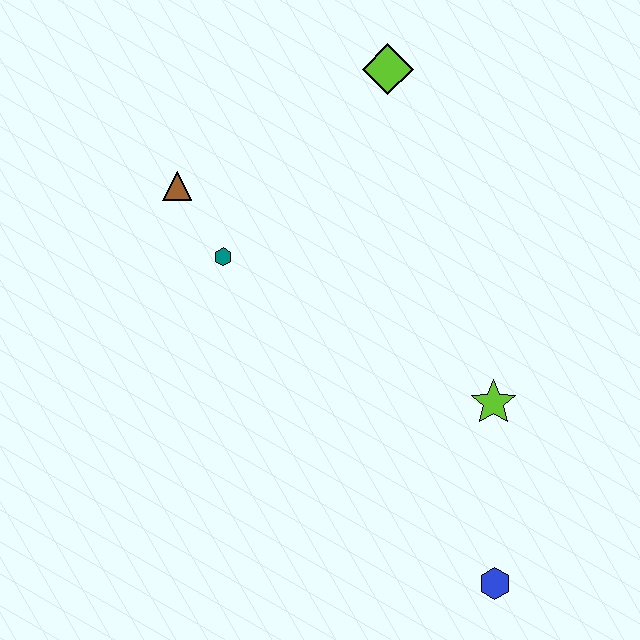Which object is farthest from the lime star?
The brown triangle is farthest from the lime star.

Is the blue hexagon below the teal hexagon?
Yes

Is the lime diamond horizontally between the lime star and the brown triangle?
Yes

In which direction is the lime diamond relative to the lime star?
The lime diamond is above the lime star.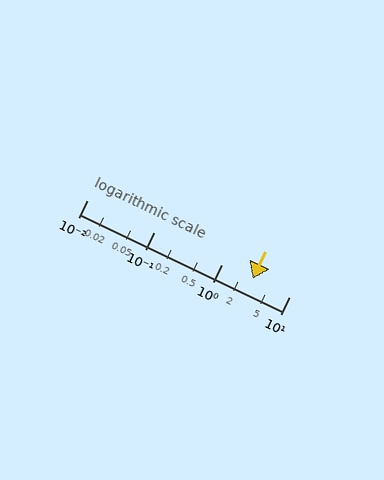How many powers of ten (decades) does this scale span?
The scale spans 3 decades, from 0.01 to 10.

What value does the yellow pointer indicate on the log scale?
The pointer indicates approximately 2.9.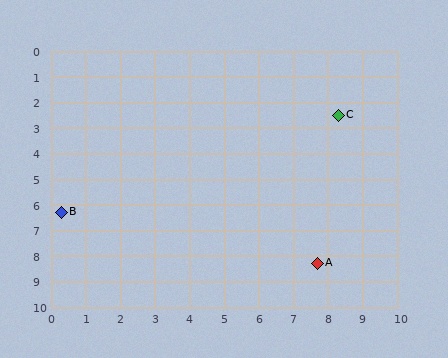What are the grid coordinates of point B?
Point B is at approximately (0.3, 6.3).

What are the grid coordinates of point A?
Point A is at approximately (7.7, 8.3).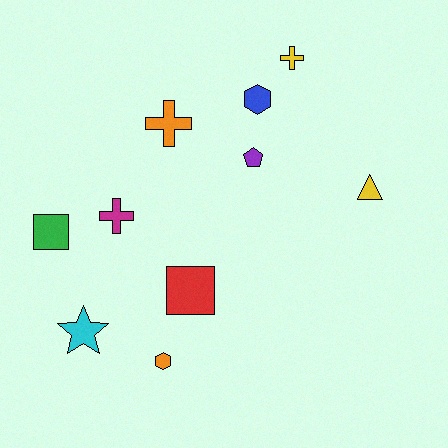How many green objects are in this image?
There is 1 green object.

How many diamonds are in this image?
There are no diamonds.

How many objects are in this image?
There are 10 objects.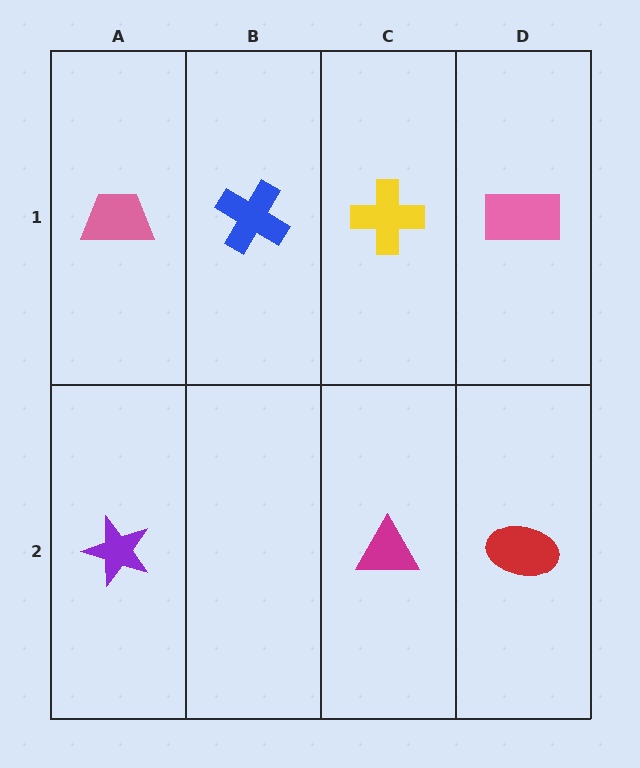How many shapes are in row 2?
3 shapes.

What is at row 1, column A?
A pink trapezoid.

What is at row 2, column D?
A red ellipse.